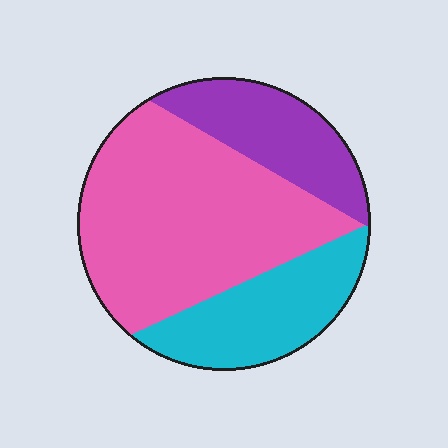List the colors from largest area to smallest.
From largest to smallest: pink, cyan, purple.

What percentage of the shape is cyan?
Cyan covers 24% of the shape.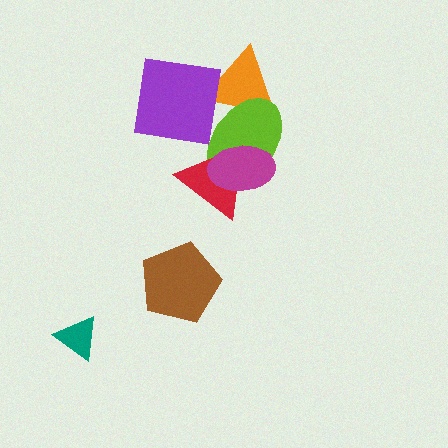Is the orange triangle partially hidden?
Yes, it is partially covered by another shape.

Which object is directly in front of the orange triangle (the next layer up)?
The lime ellipse is directly in front of the orange triangle.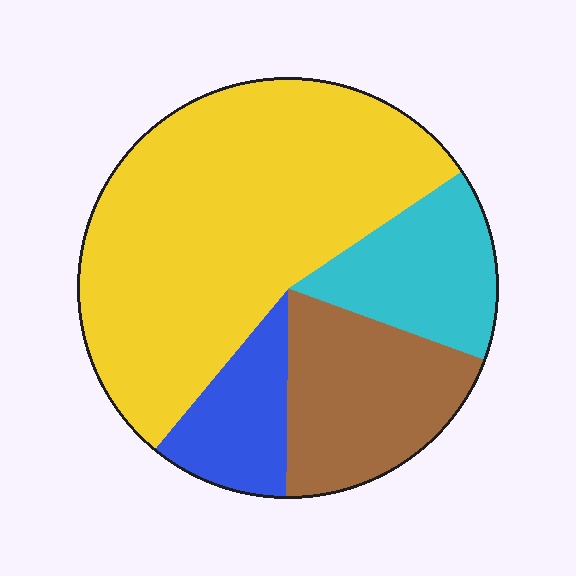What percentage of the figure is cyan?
Cyan takes up about one sixth (1/6) of the figure.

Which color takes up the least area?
Blue, at roughly 10%.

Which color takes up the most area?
Yellow, at roughly 55%.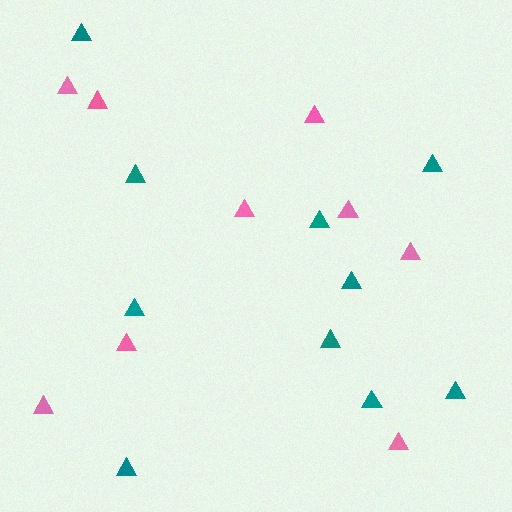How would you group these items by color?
There are 2 groups: one group of pink triangles (9) and one group of teal triangles (10).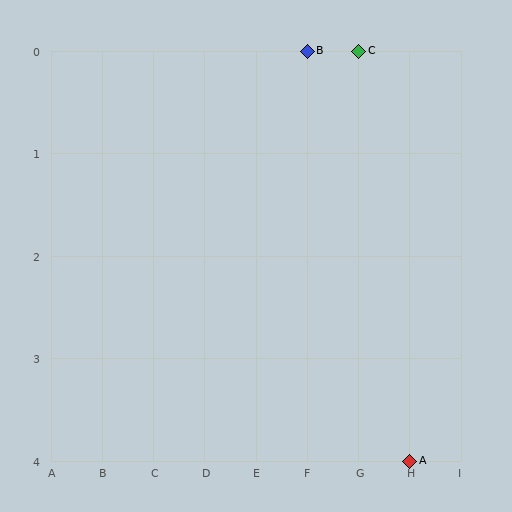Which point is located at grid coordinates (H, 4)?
Point A is at (H, 4).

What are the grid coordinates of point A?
Point A is at grid coordinates (H, 4).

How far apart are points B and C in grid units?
Points B and C are 1 column apart.